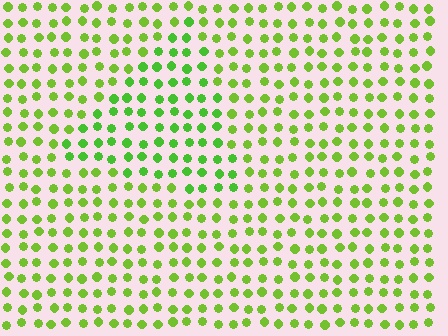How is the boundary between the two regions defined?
The boundary is defined purely by a slight shift in hue (about 19 degrees). Spacing, size, and orientation are identical on both sides.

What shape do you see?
I see a triangle.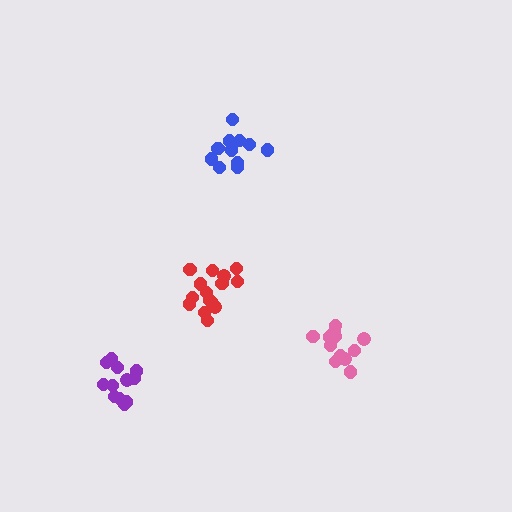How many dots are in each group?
Group 1: 12 dots, Group 2: 12 dots, Group 3: 11 dots, Group 4: 15 dots (50 total).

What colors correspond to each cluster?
The clusters are colored: pink, purple, blue, red.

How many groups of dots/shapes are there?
There are 4 groups.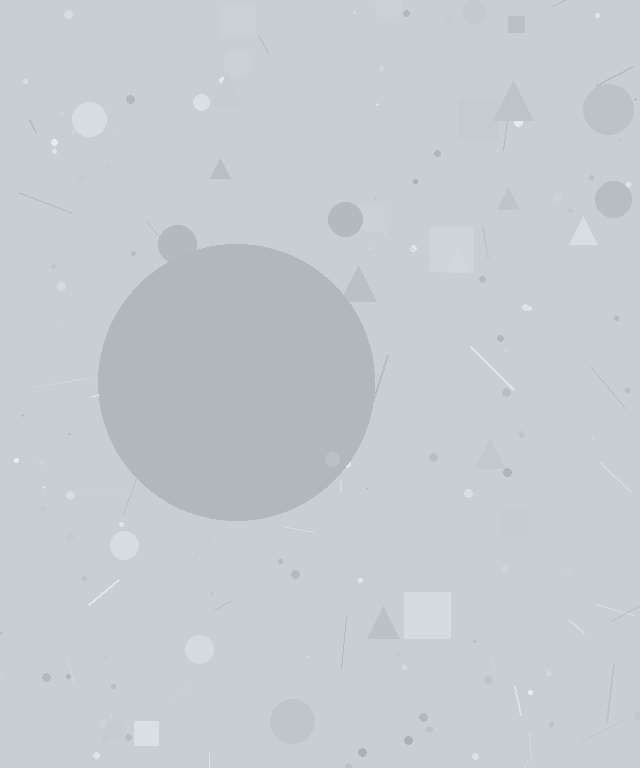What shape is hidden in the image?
A circle is hidden in the image.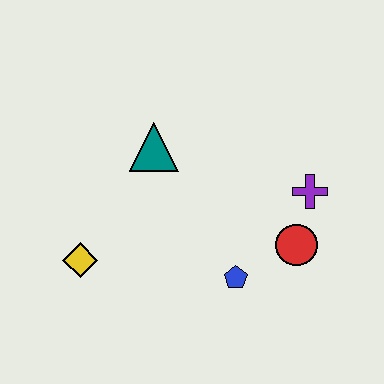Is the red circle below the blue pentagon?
No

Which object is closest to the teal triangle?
The yellow diamond is closest to the teal triangle.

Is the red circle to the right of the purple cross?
No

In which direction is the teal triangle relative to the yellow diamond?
The teal triangle is above the yellow diamond.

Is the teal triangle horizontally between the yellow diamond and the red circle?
Yes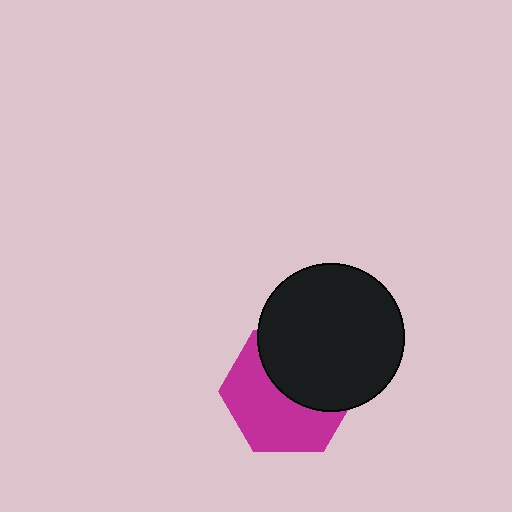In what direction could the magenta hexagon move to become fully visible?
The magenta hexagon could move down. That would shift it out from behind the black circle entirely.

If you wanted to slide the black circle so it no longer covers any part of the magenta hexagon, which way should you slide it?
Slide it up — that is the most direct way to separate the two shapes.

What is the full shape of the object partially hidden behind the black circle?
The partially hidden object is a magenta hexagon.